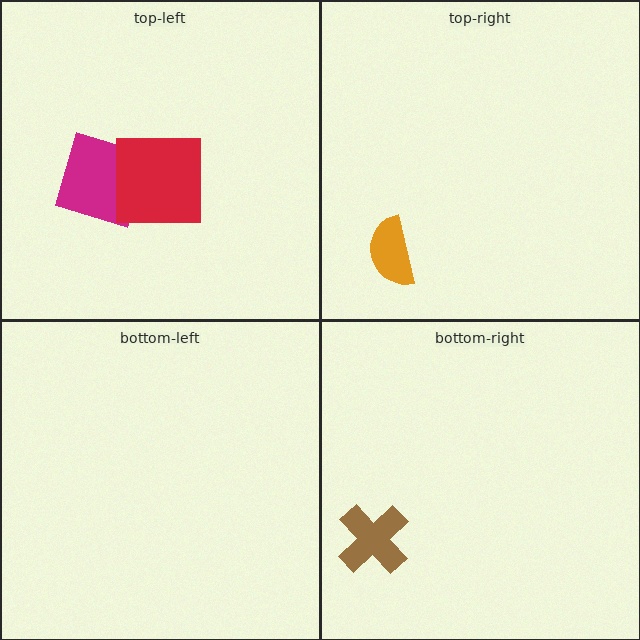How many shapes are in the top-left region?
2.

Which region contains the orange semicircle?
The top-right region.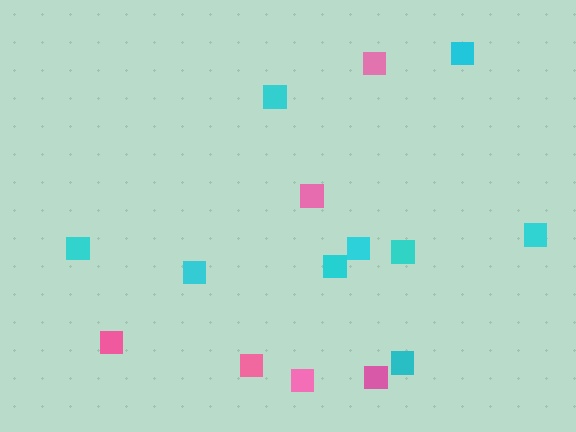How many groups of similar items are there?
There are 2 groups: one group of pink squares (6) and one group of cyan squares (9).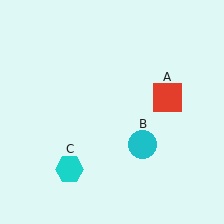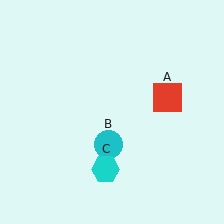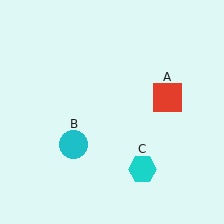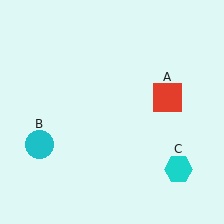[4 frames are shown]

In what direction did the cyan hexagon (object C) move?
The cyan hexagon (object C) moved right.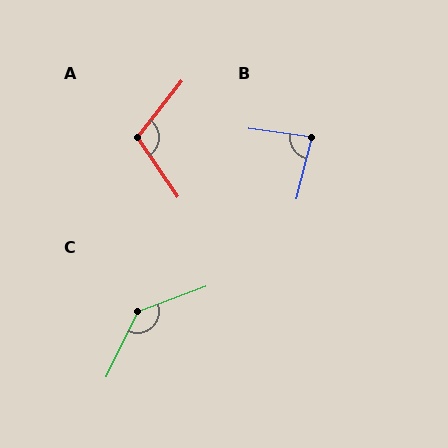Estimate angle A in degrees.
Approximately 108 degrees.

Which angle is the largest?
C, at approximately 136 degrees.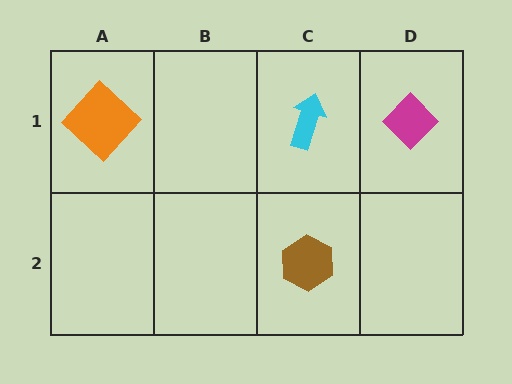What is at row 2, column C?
A brown hexagon.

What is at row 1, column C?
A cyan arrow.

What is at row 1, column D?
A magenta diamond.